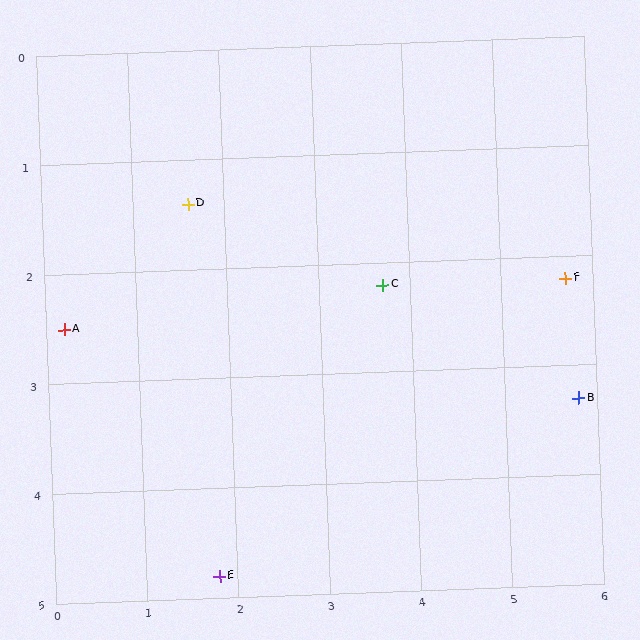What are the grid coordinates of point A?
Point A is at approximately (0.2, 2.5).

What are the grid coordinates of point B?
Point B is at approximately (5.8, 3.3).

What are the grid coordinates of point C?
Point C is at approximately (3.7, 2.2).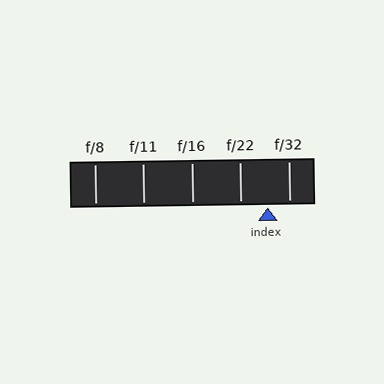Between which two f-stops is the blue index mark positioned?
The index mark is between f/22 and f/32.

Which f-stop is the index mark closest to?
The index mark is closest to f/32.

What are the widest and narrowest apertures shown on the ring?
The widest aperture shown is f/8 and the narrowest is f/32.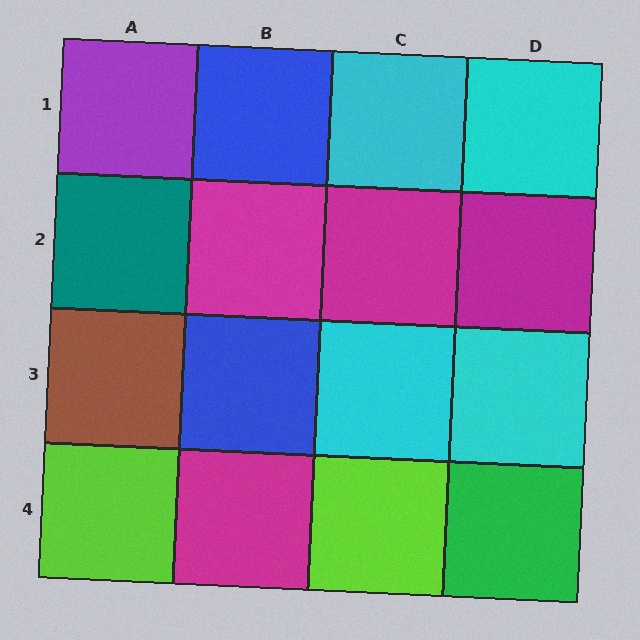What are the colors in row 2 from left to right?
Teal, magenta, magenta, magenta.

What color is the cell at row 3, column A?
Brown.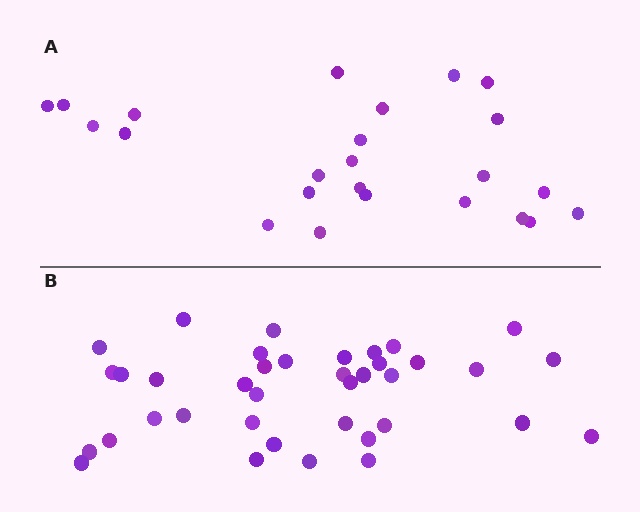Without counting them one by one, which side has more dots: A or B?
Region B (the bottom region) has more dots.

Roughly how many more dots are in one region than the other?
Region B has approximately 15 more dots than region A.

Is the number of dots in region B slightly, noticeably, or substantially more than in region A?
Region B has substantially more. The ratio is roughly 1.6 to 1.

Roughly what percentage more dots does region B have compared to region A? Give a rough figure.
About 60% more.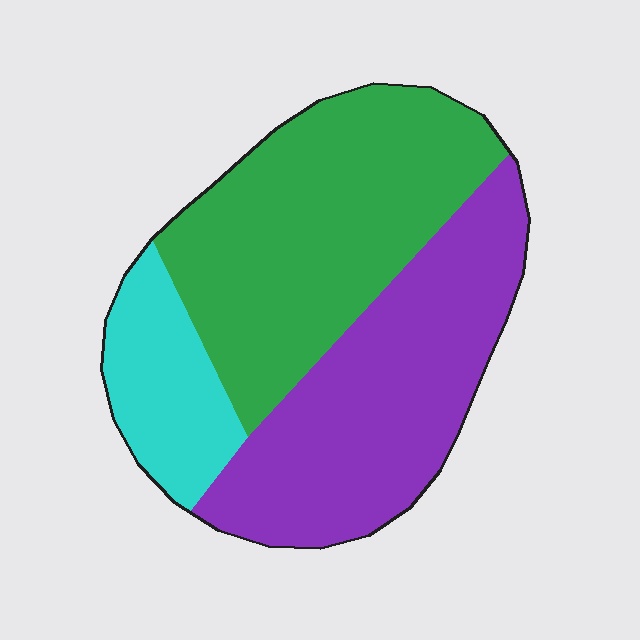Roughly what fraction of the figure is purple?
Purple takes up between a quarter and a half of the figure.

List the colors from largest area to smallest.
From largest to smallest: green, purple, cyan.